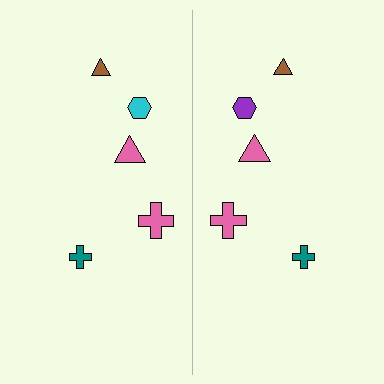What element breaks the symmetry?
The purple hexagon on the right side breaks the symmetry — its mirror counterpart is cyan.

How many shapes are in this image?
There are 10 shapes in this image.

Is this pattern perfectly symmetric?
No, the pattern is not perfectly symmetric. The purple hexagon on the right side breaks the symmetry — its mirror counterpart is cyan.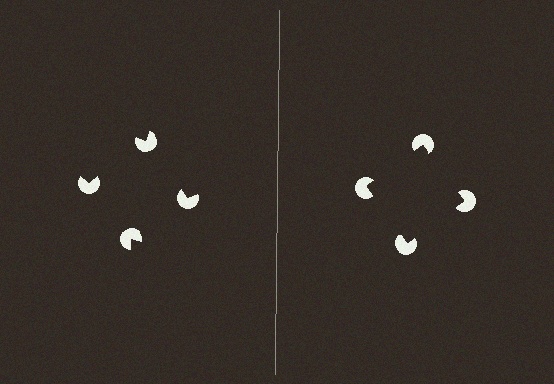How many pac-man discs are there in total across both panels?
8 — 4 on each side.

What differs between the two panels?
The pac-man discs are positioned identically on both sides; only the wedge orientations differ. On the right they align to a square; on the left they are misaligned.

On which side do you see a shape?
An illusory square appears on the right side. On the left side the wedge cuts are rotated, so no coherent shape forms.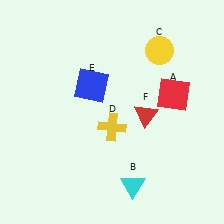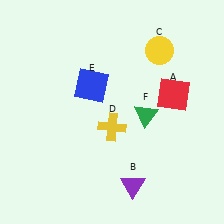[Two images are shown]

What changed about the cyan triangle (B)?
In Image 1, B is cyan. In Image 2, it changed to purple.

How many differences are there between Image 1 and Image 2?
There are 2 differences between the two images.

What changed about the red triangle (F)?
In Image 1, F is red. In Image 2, it changed to green.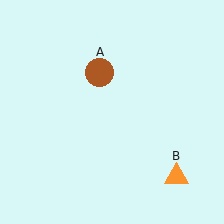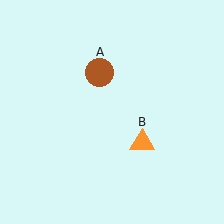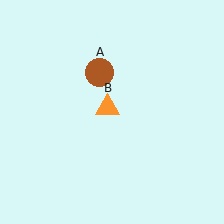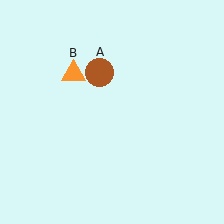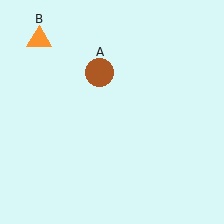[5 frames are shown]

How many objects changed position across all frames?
1 object changed position: orange triangle (object B).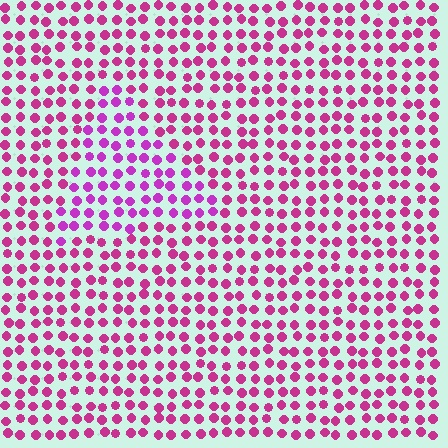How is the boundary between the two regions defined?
The boundary is defined purely by a slight shift in hue (about 24 degrees). Spacing, size, and orientation are identical on both sides.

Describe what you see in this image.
The image is filled with small magenta elements in a uniform arrangement. A triangle-shaped region is visible where the elements are tinted to a slightly different hue, forming a subtle color boundary.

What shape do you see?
I see a triangle.